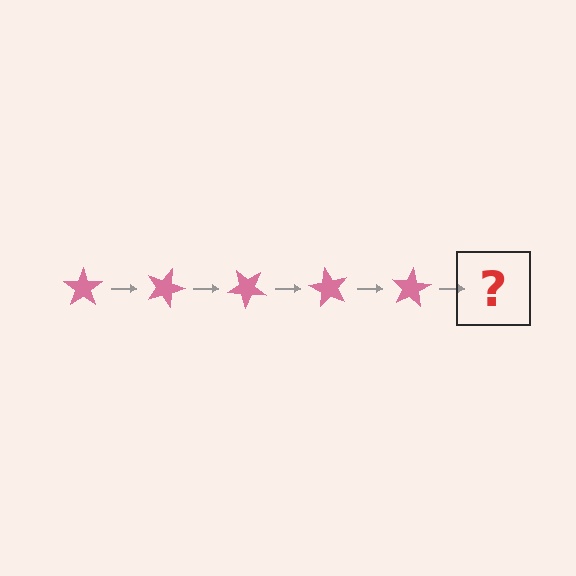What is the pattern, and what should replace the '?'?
The pattern is that the star rotates 20 degrees each step. The '?' should be a pink star rotated 100 degrees.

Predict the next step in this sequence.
The next step is a pink star rotated 100 degrees.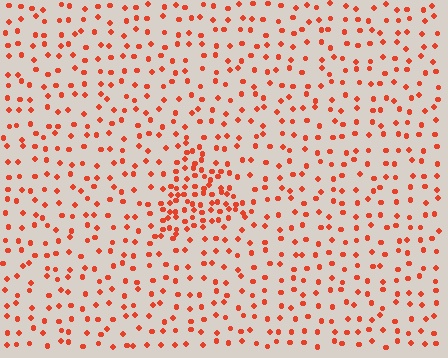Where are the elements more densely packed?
The elements are more densely packed inside the triangle boundary.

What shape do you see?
I see a triangle.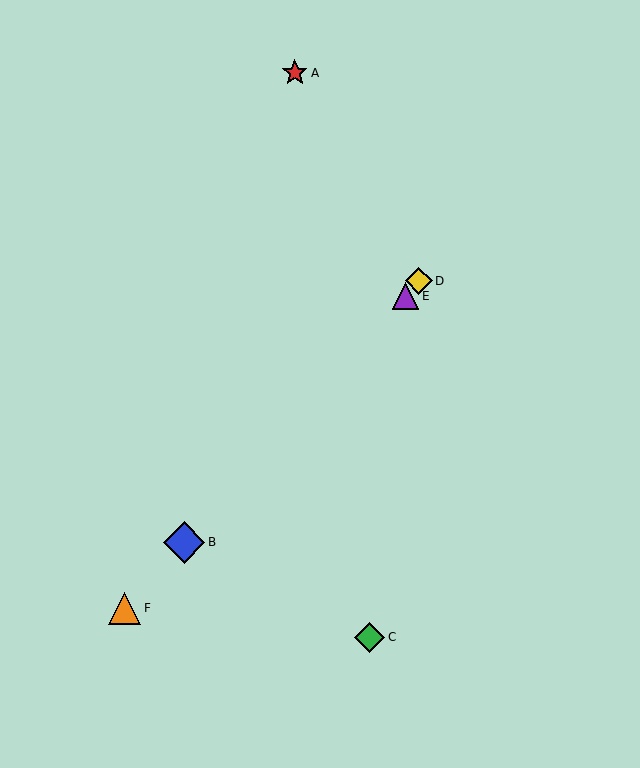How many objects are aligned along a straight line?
4 objects (B, D, E, F) are aligned along a straight line.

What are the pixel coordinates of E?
Object E is at (405, 296).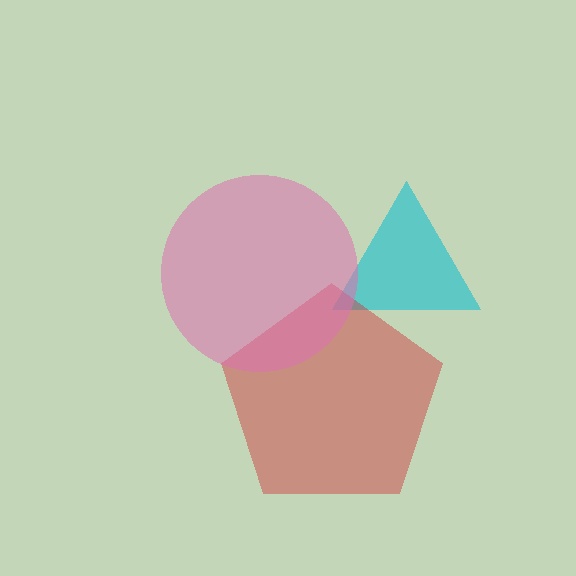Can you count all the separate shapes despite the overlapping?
Yes, there are 3 separate shapes.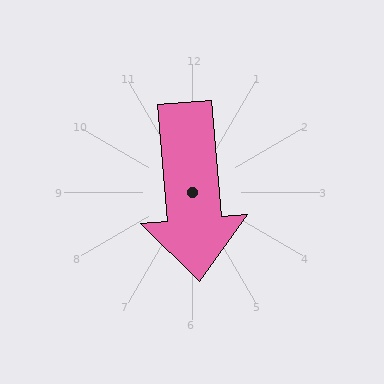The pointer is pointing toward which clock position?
Roughly 6 o'clock.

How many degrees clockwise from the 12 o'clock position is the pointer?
Approximately 175 degrees.